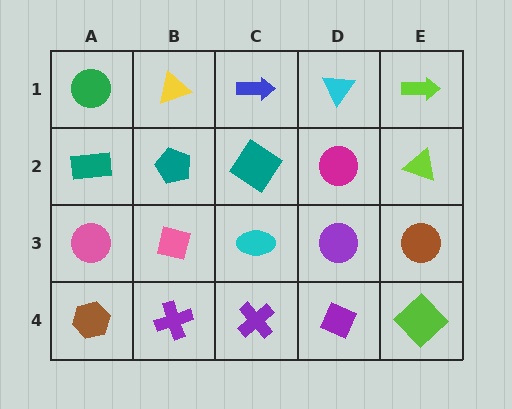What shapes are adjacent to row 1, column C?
A teal diamond (row 2, column C), a yellow triangle (row 1, column B), a cyan triangle (row 1, column D).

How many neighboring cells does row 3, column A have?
3.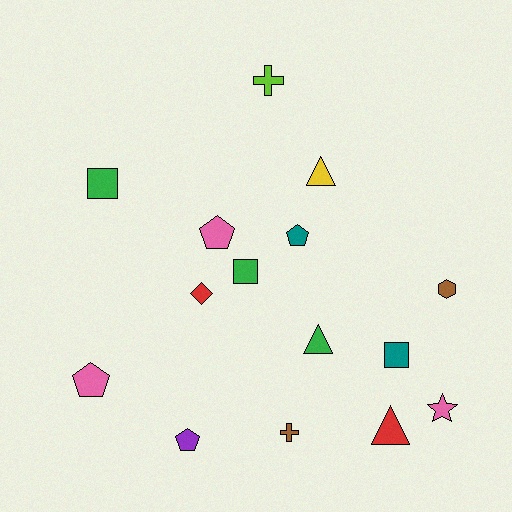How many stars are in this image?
There is 1 star.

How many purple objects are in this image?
There is 1 purple object.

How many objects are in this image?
There are 15 objects.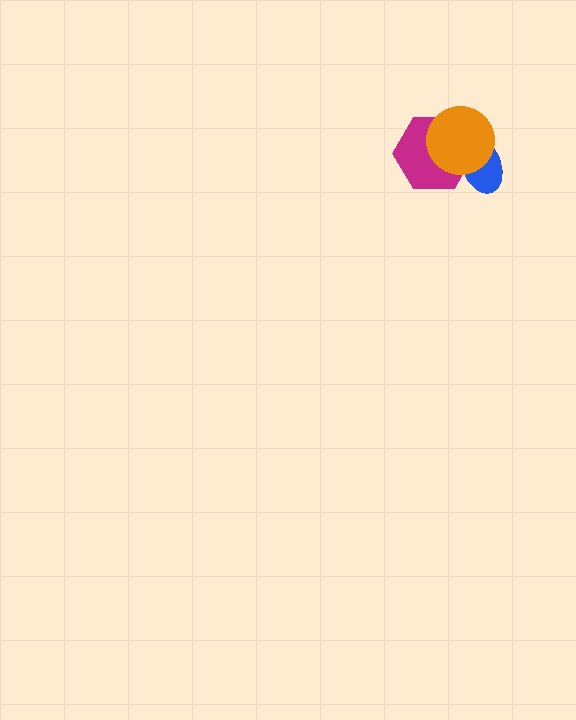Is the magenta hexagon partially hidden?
Yes, it is partially covered by another shape.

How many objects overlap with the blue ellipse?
2 objects overlap with the blue ellipse.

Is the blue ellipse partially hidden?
Yes, it is partially covered by another shape.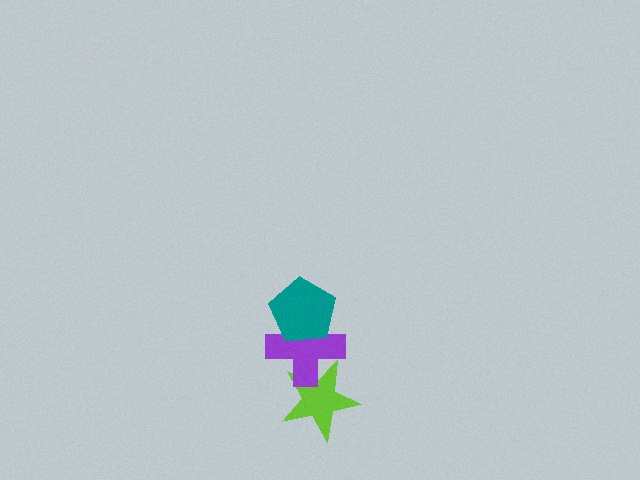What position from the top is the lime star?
The lime star is 3rd from the top.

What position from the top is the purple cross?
The purple cross is 2nd from the top.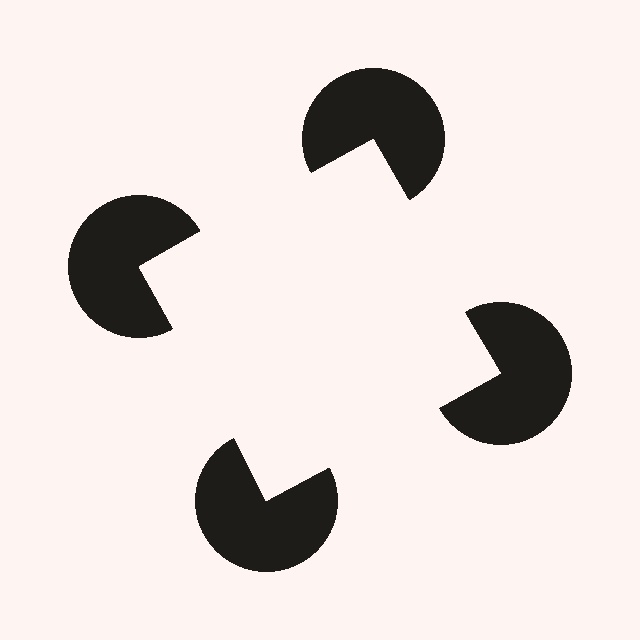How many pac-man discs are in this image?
There are 4 — one at each vertex of the illusory square.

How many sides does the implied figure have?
4 sides.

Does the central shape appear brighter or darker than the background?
It typically appears slightly brighter than the background, even though no actual brightness change is drawn.